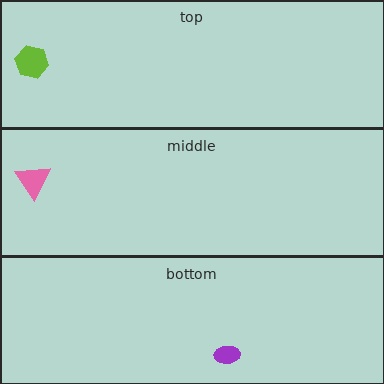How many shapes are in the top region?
1.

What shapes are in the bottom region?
The purple ellipse.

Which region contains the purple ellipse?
The bottom region.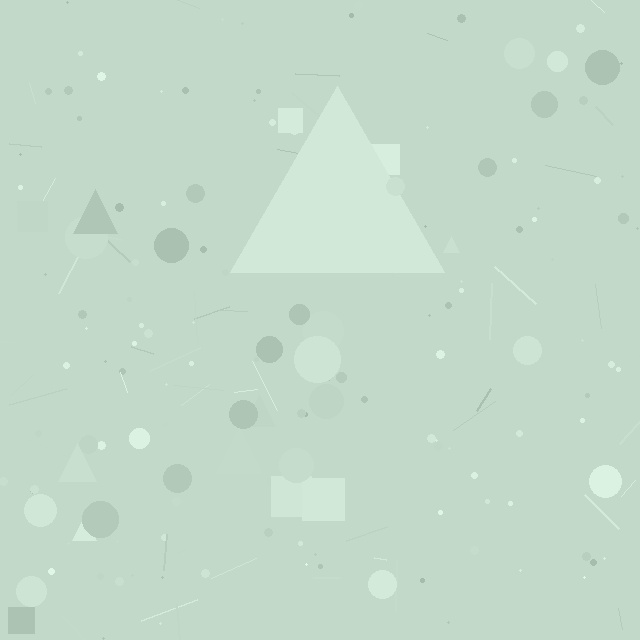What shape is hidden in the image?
A triangle is hidden in the image.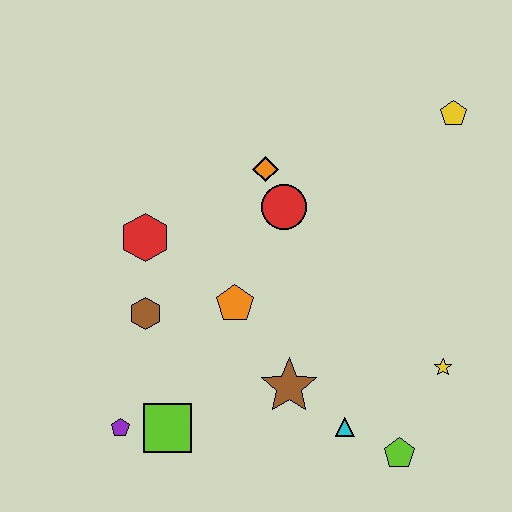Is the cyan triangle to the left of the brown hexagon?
No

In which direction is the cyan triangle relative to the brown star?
The cyan triangle is to the right of the brown star.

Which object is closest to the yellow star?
The lime pentagon is closest to the yellow star.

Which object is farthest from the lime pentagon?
The yellow pentagon is farthest from the lime pentagon.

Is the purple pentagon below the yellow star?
Yes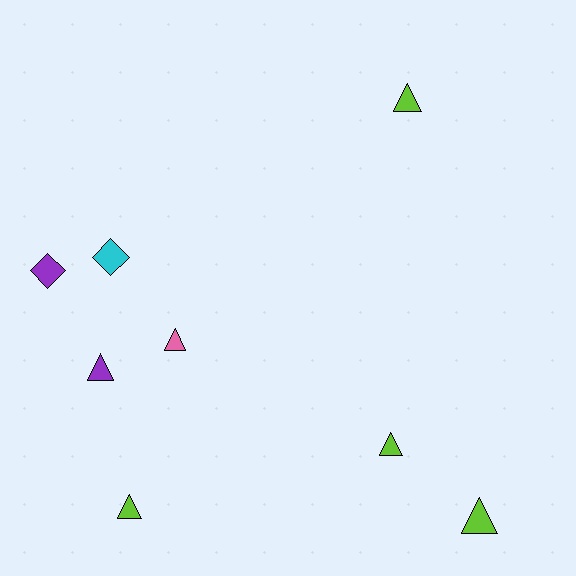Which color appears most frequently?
Lime, with 4 objects.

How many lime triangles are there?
There are 4 lime triangles.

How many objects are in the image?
There are 8 objects.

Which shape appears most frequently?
Triangle, with 6 objects.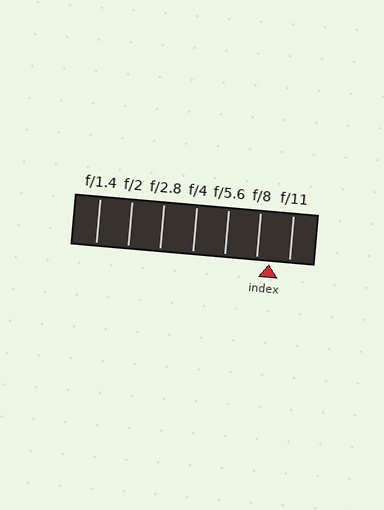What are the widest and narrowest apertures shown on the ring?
The widest aperture shown is f/1.4 and the narrowest is f/11.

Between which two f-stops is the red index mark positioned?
The index mark is between f/8 and f/11.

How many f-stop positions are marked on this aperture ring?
There are 7 f-stop positions marked.